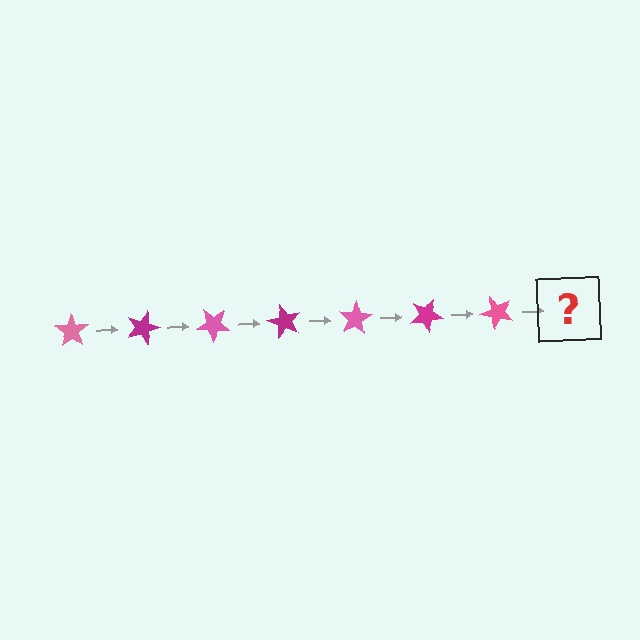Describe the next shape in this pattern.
It should be a magenta star, rotated 140 degrees from the start.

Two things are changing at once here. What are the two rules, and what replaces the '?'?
The two rules are that it rotates 20 degrees each step and the color cycles through pink and magenta. The '?' should be a magenta star, rotated 140 degrees from the start.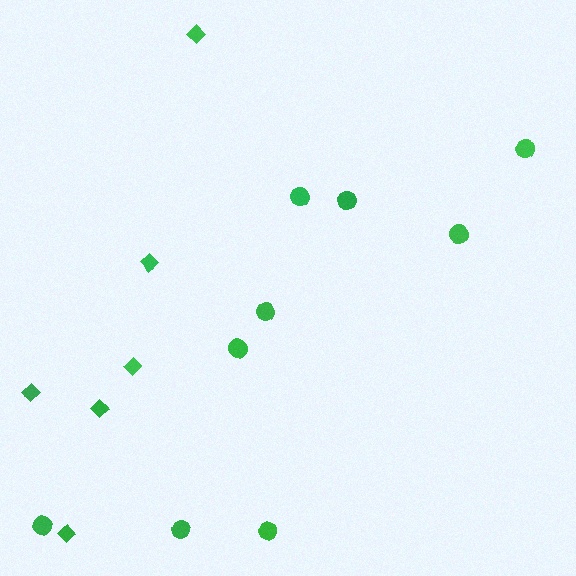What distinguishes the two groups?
There are 2 groups: one group of circles (9) and one group of diamonds (6).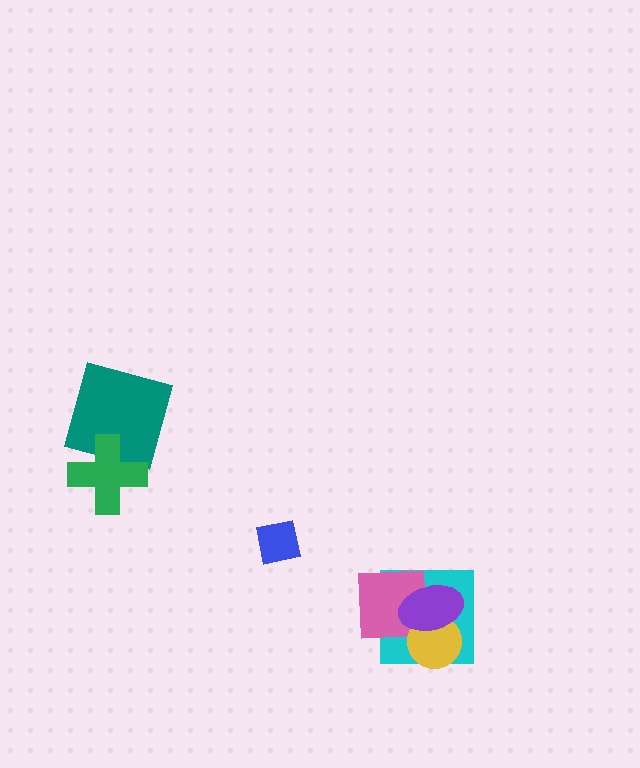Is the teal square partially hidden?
Yes, it is partially covered by another shape.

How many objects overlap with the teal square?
1 object overlaps with the teal square.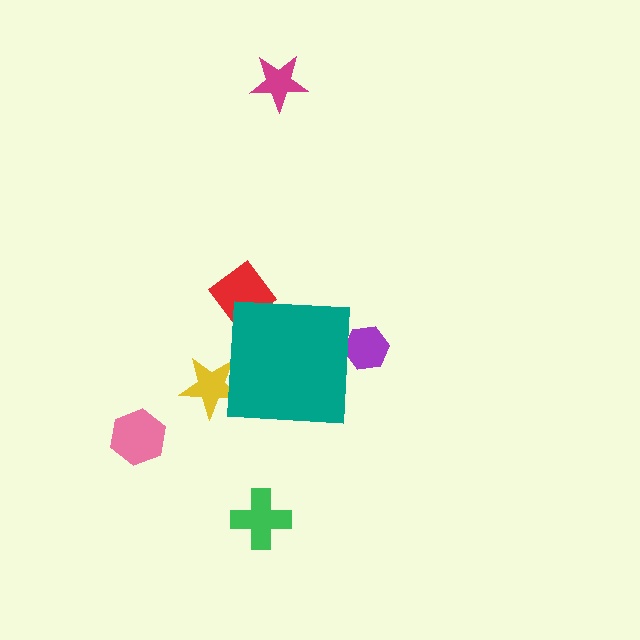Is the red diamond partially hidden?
Yes, the red diamond is partially hidden behind the teal square.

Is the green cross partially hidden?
No, the green cross is fully visible.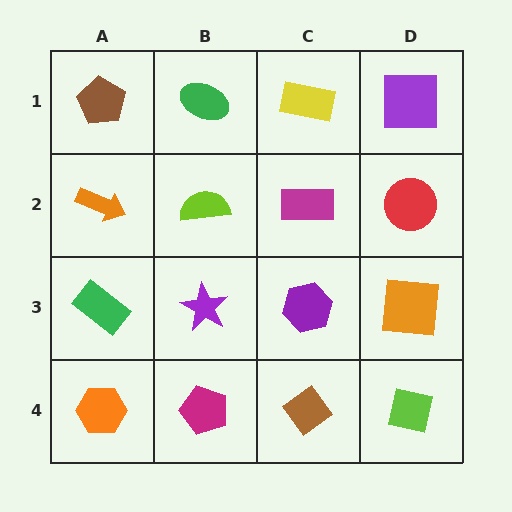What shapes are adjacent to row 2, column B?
A green ellipse (row 1, column B), a purple star (row 3, column B), an orange arrow (row 2, column A), a magenta rectangle (row 2, column C).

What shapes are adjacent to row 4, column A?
A green rectangle (row 3, column A), a magenta pentagon (row 4, column B).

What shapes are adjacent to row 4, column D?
An orange square (row 3, column D), a brown diamond (row 4, column C).